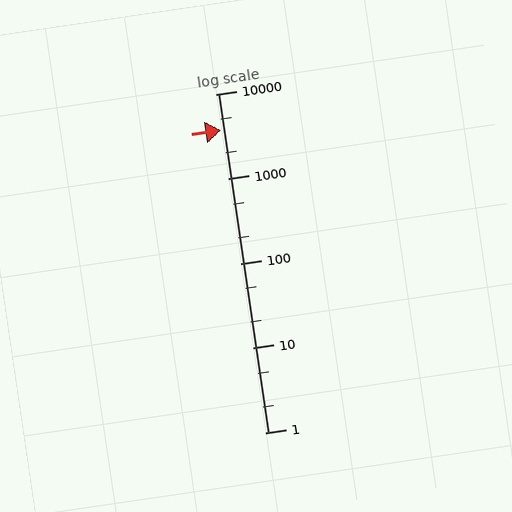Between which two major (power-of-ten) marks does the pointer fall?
The pointer is between 1000 and 10000.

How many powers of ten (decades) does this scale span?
The scale spans 4 decades, from 1 to 10000.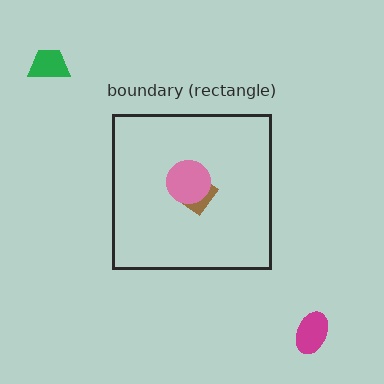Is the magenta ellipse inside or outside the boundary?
Outside.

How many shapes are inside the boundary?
3 inside, 2 outside.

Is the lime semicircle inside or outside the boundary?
Inside.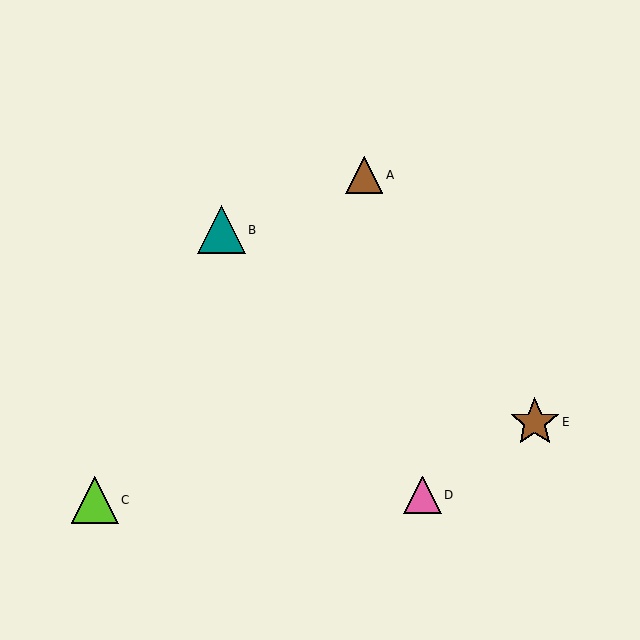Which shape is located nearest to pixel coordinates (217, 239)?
The teal triangle (labeled B) at (221, 230) is nearest to that location.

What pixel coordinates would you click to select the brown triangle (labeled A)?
Click at (364, 175) to select the brown triangle A.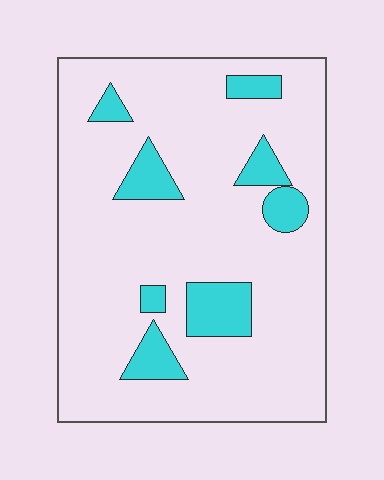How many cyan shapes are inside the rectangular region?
8.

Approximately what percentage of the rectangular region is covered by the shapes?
Approximately 15%.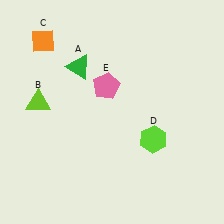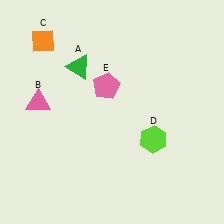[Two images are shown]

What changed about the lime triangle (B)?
In Image 1, B is lime. In Image 2, it changed to pink.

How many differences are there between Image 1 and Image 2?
There is 1 difference between the two images.